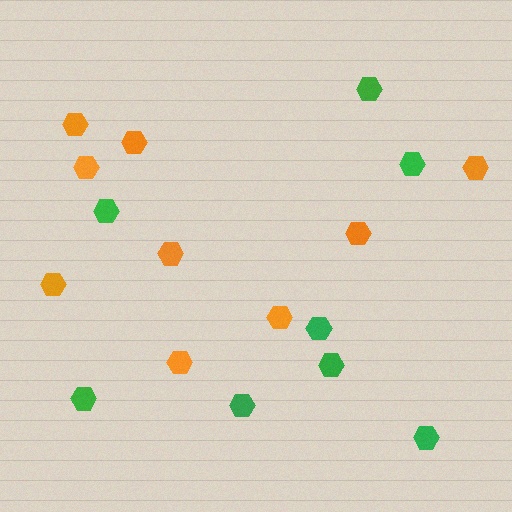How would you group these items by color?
There are 2 groups: one group of orange hexagons (9) and one group of green hexagons (8).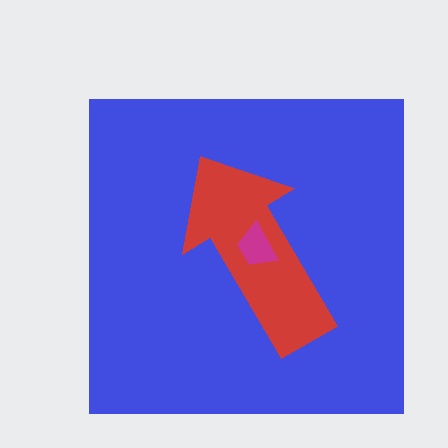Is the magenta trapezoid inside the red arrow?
Yes.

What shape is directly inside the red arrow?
The magenta trapezoid.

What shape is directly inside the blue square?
The red arrow.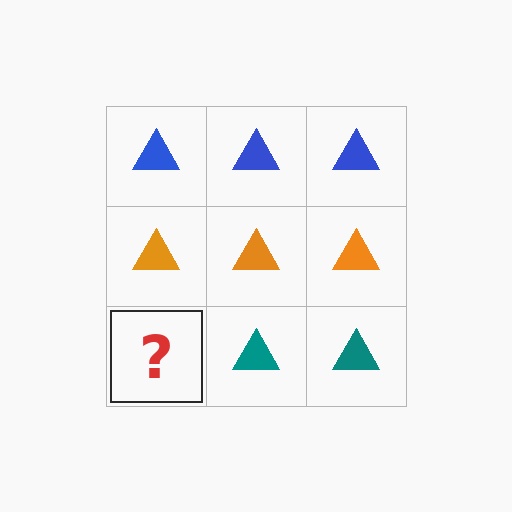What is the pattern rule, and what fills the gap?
The rule is that each row has a consistent color. The gap should be filled with a teal triangle.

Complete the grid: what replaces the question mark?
The question mark should be replaced with a teal triangle.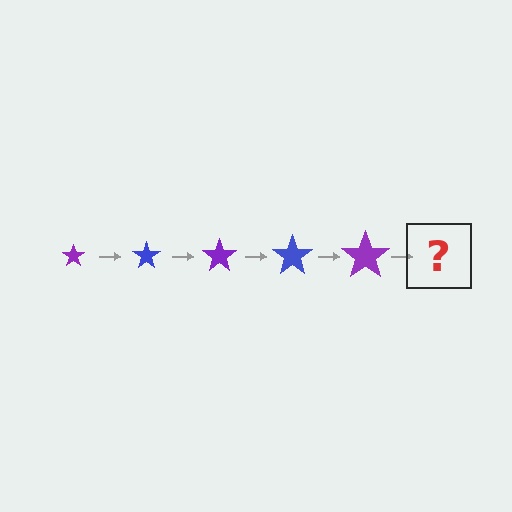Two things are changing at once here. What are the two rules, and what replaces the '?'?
The two rules are that the star grows larger each step and the color cycles through purple and blue. The '?' should be a blue star, larger than the previous one.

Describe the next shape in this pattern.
It should be a blue star, larger than the previous one.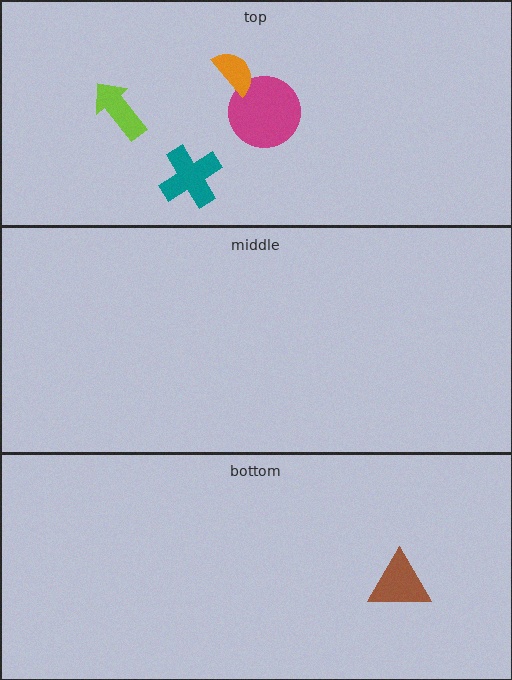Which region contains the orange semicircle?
The top region.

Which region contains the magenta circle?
The top region.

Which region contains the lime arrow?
The top region.